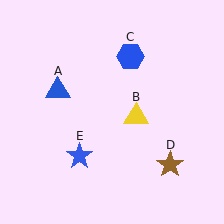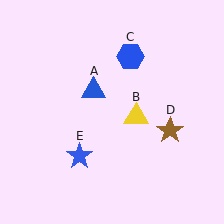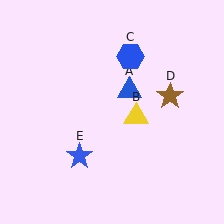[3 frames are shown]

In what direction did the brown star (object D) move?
The brown star (object D) moved up.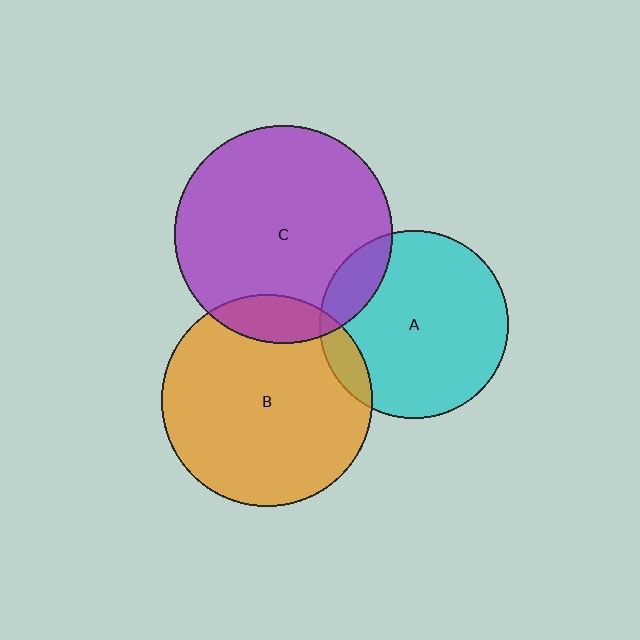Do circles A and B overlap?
Yes.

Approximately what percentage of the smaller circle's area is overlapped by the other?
Approximately 10%.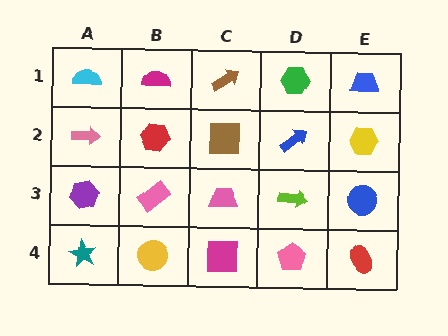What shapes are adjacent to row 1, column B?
A red hexagon (row 2, column B), a cyan semicircle (row 1, column A), a brown arrow (row 1, column C).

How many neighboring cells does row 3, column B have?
4.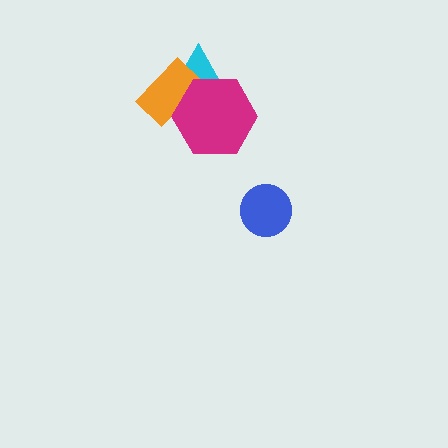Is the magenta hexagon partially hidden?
No, no other shape covers it.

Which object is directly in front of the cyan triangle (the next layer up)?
The orange rectangle is directly in front of the cyan triangle.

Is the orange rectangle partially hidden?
Yes, it is partially covered by another shape.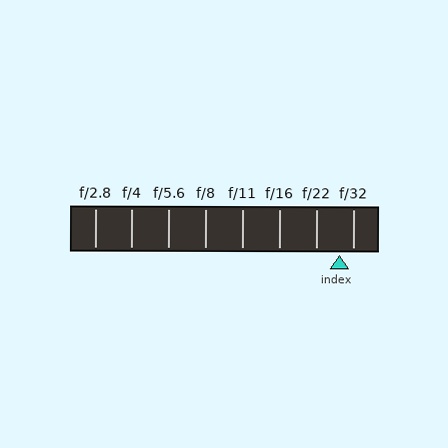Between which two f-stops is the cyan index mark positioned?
The index mark is between f/22 and f/32.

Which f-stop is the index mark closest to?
The index mark is closest to f/32.